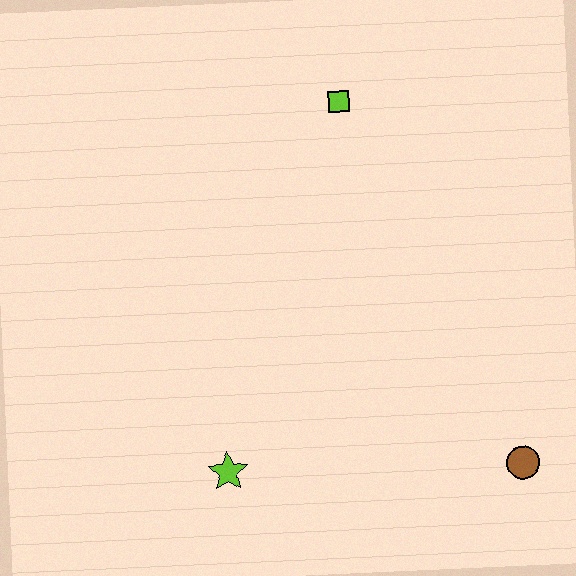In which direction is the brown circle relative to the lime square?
The brown circle is below the lime square.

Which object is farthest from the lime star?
The lime square is farthest from the lime star.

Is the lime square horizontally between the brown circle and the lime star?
Yes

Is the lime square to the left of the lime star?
No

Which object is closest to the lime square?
The lime star is closest to the lime square.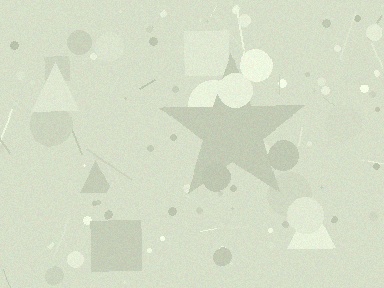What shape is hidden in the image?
A star is hidden in the image.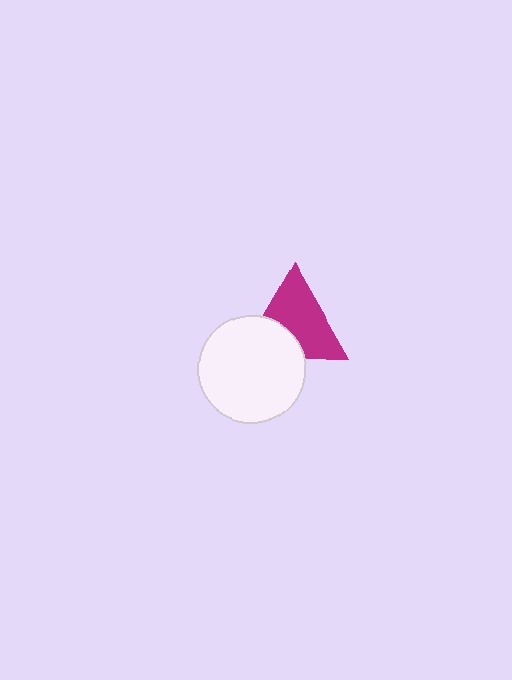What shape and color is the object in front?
The object in front is a white circle.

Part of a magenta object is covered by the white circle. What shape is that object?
It is a triangle.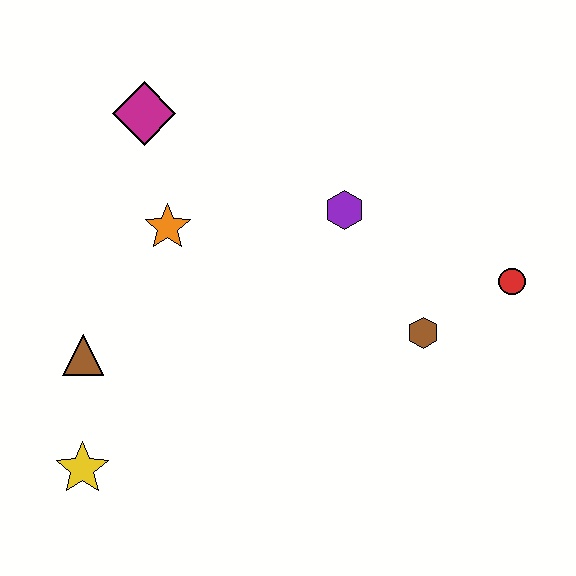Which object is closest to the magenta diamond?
The orange star is closest to the magenta diamond.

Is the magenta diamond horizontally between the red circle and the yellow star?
Yes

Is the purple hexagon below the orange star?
No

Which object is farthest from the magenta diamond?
The red circle is farthest from the magenta diamond.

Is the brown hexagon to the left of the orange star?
No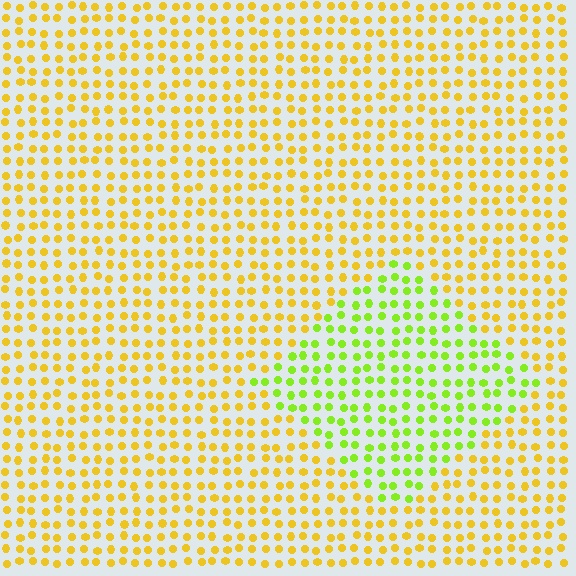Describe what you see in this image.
The image is filled with small yellow elements in a uniform arrangement. A diamond-shaped region is visible where the elements are tinted to a slightly different hue, forming a subtle color boundary.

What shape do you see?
I see a diamond.